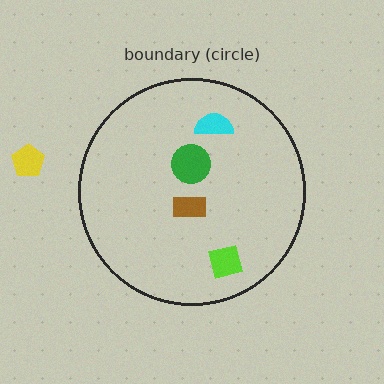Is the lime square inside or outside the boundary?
Inside.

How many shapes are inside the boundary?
4 inside, 1 outside.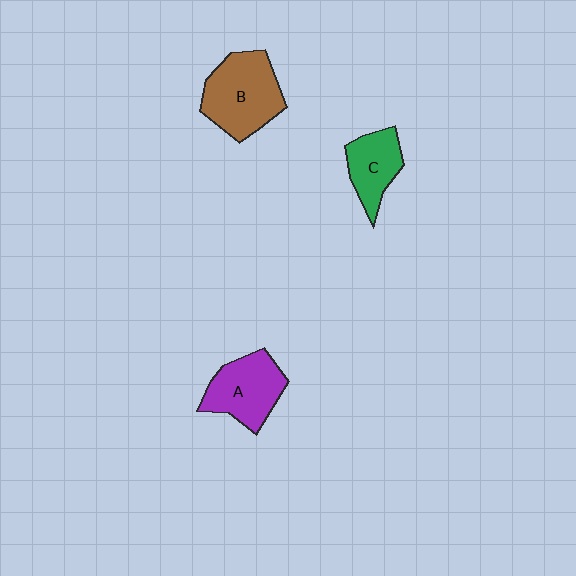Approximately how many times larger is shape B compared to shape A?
Approximately 1.2 times.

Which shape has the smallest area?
Shape C (green).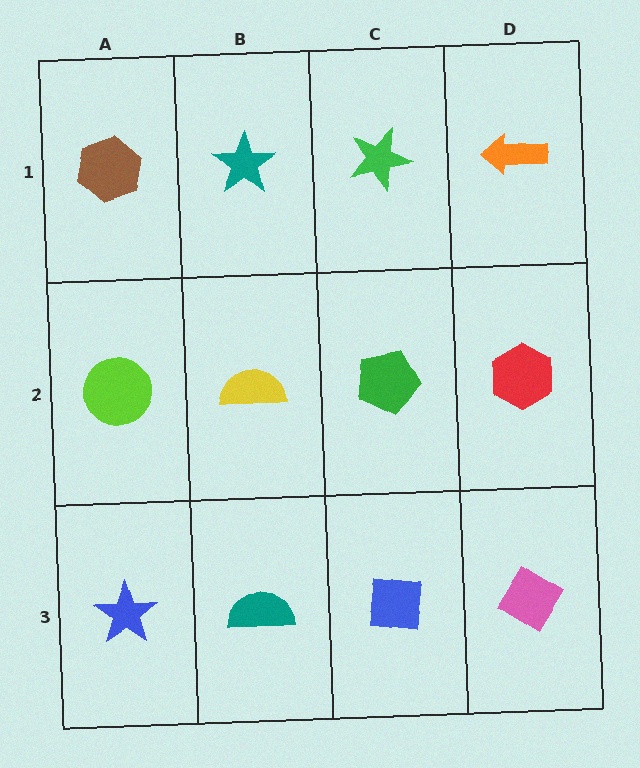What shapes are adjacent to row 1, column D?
A red hexagon (row 2, column D), a green star (row 1, column C).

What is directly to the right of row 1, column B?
A green star.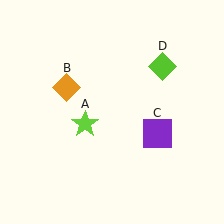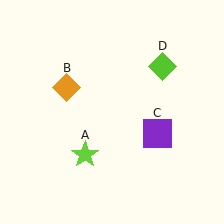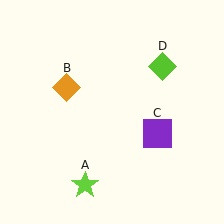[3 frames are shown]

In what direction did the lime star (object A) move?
The lime star (object A) moved down.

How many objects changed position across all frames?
1 object changed position: lime star (object A).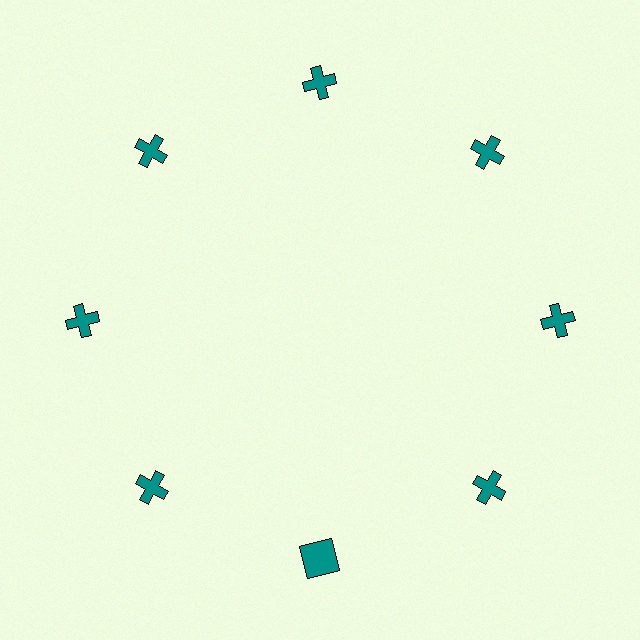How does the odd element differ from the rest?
It has a different shape: square instead of cross.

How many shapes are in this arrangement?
There are 8 shapes arranged in a ring pattern.